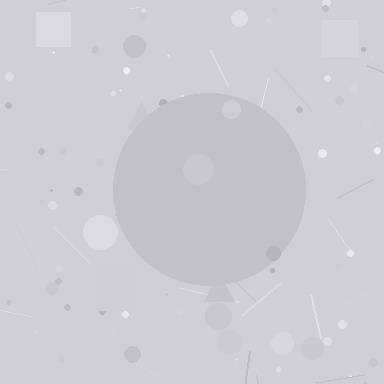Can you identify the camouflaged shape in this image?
The camouflaged shape is a circle.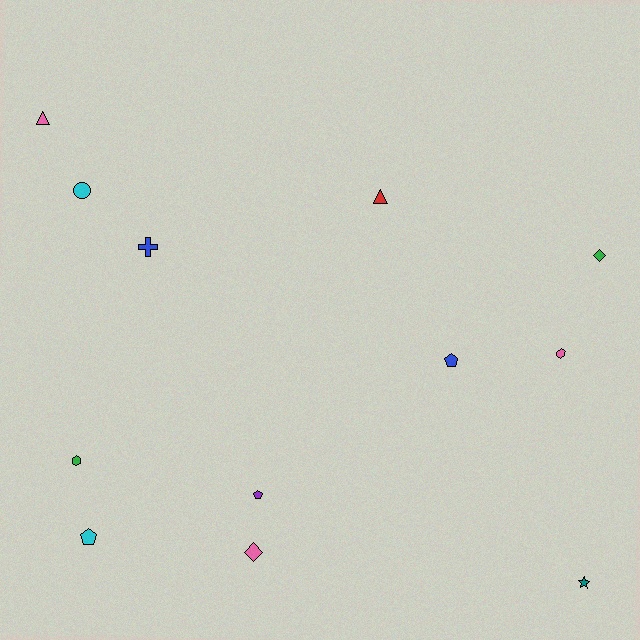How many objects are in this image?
There are 12 objects.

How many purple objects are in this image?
There is 1 purple object.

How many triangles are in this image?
There are 2 triangles.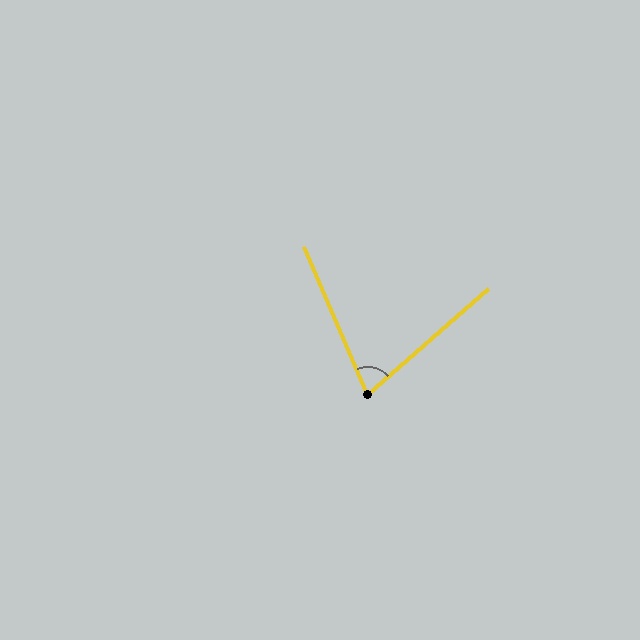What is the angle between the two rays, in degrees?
Approximately 72 degrees.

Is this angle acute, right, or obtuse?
It is acute.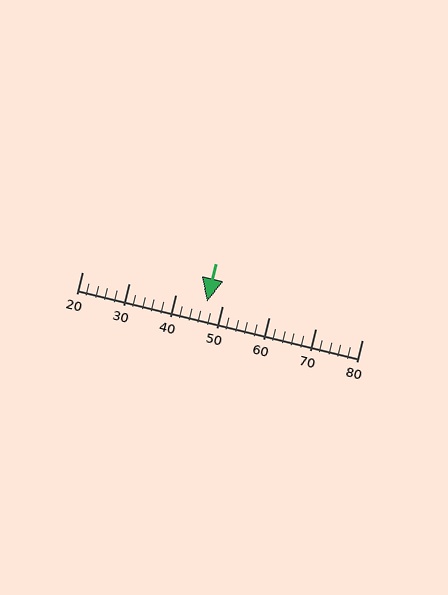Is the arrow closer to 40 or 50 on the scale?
The arrow is closer to 50.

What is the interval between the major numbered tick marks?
The major tick marks are spaced 10 units apart.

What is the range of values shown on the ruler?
The ruler shows values from 20 to 80.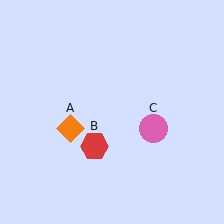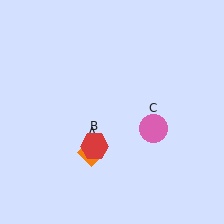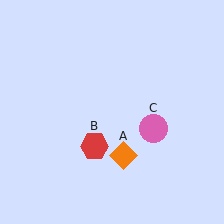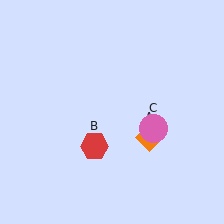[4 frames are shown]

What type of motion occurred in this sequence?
The orange diamond (object A) rotated counterclockwise around the center of the scene.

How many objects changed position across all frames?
1 object changed position: orange diamond (object A).